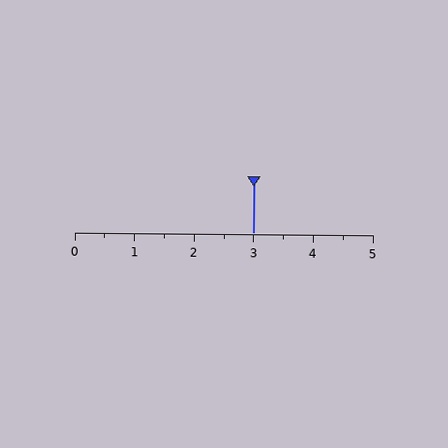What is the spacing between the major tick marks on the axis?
The major ticks are spaced 1 apart.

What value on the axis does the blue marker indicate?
The marker indicates approximately 3.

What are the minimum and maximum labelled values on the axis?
The axis runs from 0 to 5.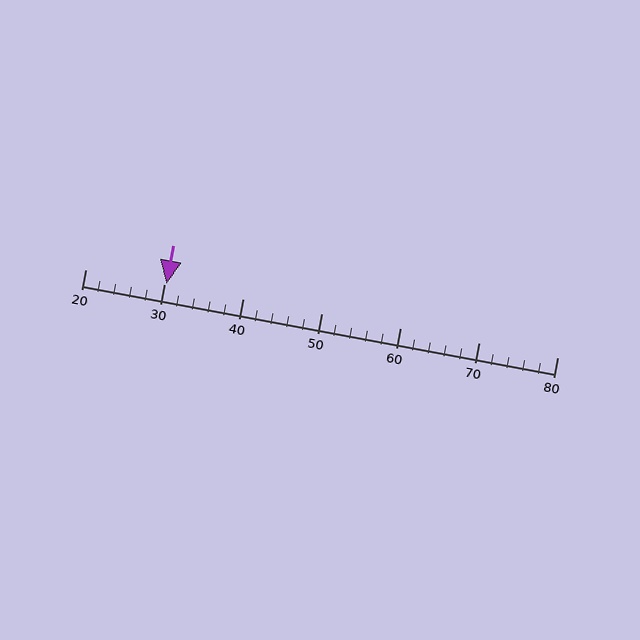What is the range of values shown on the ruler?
The ruler shows values from 20 to 80.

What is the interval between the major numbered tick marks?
The major tick marks are spaced 10 units apart.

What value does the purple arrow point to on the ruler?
The purple arrow points to approximately 30.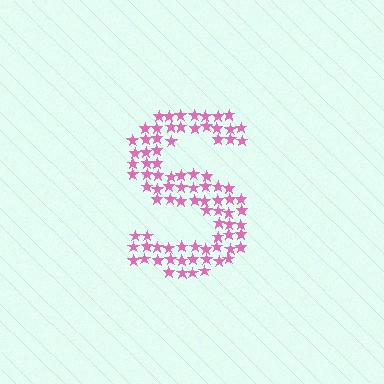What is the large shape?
The large shape is the letter S.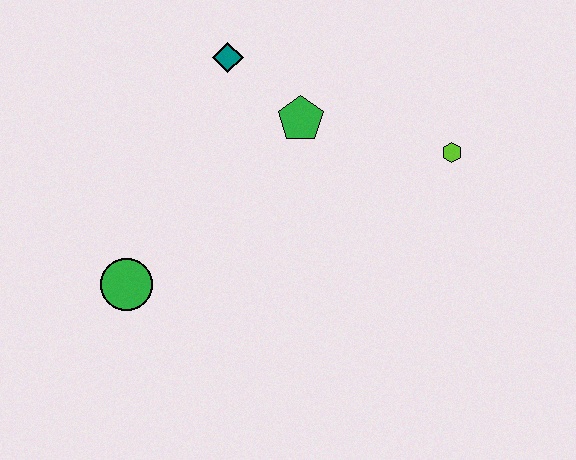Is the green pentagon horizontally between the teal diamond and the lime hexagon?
Yes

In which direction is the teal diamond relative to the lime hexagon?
The teal diamond is to the left of the lime hexagon.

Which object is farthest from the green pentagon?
The green circle is farthest from the green pentagon.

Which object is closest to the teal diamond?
The green pentagon is closest to the teal diamond.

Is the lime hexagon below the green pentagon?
Yes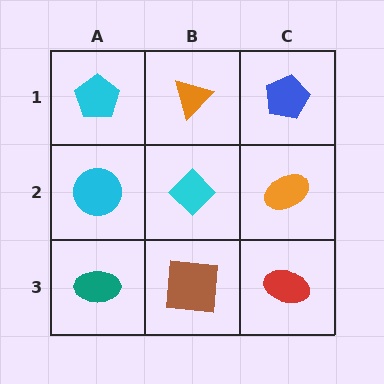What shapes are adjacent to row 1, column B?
A cyan diamond (row 2, column B), a cyan pentagon (row 1, column A), a blue pentagon (row 1, column C).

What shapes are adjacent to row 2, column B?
An orange triangle (row 1, column B), a brown square (row 3, column B), a cyan circle (row 2, column A), an orange ellipse (row 2, column C).